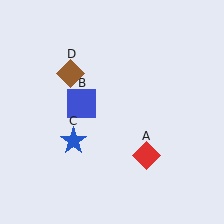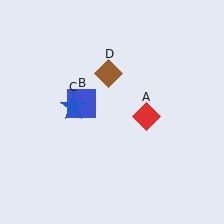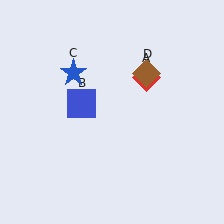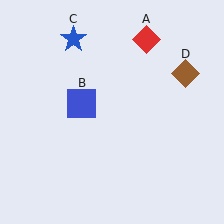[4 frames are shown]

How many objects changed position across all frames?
3 objects changed position: red diamond (object A), blue star (object C), brown diamond (object D).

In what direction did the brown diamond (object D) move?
The brown diamond (object D) moved right.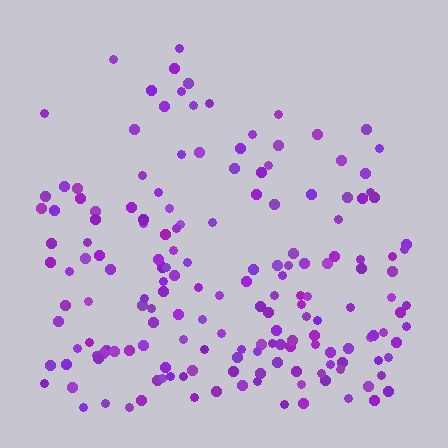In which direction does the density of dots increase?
From top to bottom, with the bottom side densest.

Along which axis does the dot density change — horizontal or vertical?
Vertical.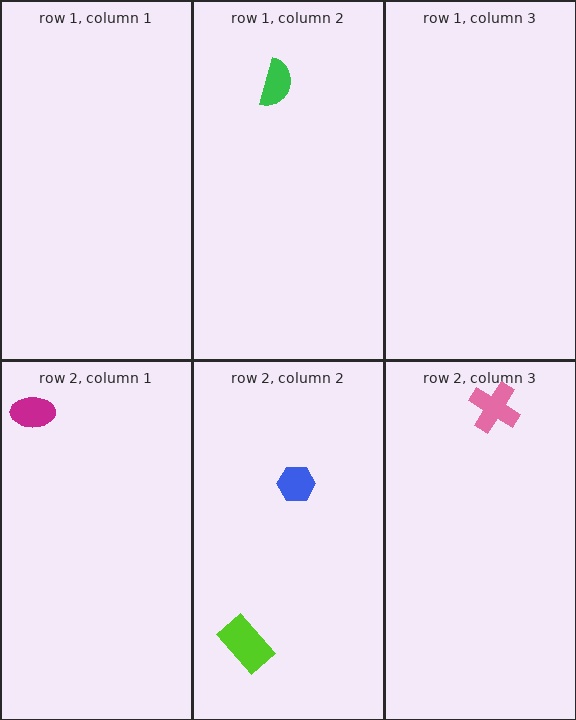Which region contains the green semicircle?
The row 1, column 2 region.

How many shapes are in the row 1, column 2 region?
1.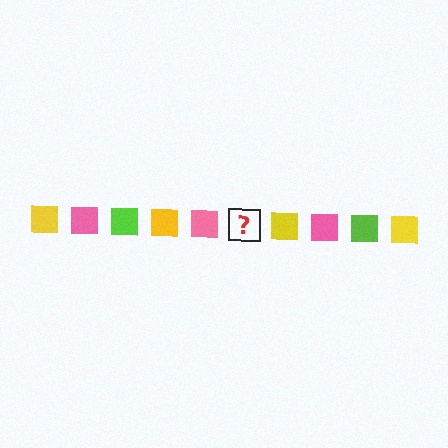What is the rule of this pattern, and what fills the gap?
The rule is that the pattern cycles through yellow, pink, lime squares. The gap should be filled with a lime square.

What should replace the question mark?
The question mark should be replaced with a lime square.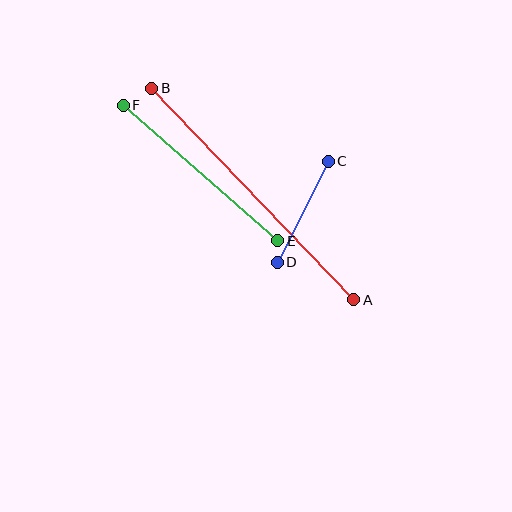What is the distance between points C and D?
The distance is approximately 113 pixels.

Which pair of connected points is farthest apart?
Points A and B are farthest apart.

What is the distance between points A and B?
The distance is approximately 293 pixels.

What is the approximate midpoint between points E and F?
The midpoint is at approximately (201, 173) pixels.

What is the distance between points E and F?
The distance is approximately 206 pixels.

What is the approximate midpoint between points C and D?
The midpoint is at approximately (303, 212) pixels.